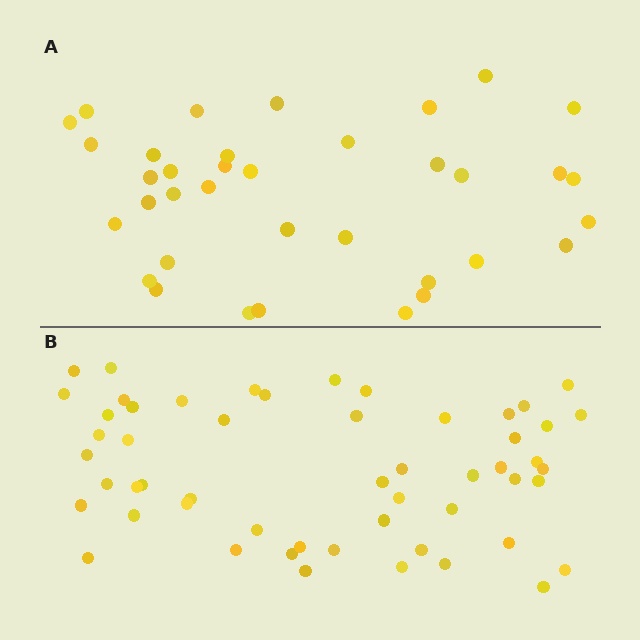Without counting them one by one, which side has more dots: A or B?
Region B (the bottom region) has more dots.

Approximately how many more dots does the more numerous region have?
Region B has approximately 20 more dots than region A.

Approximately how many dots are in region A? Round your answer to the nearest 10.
About 40 dots. (The exact count is 36, which rounds to 40.)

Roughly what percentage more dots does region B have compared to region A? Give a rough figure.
About 50% more.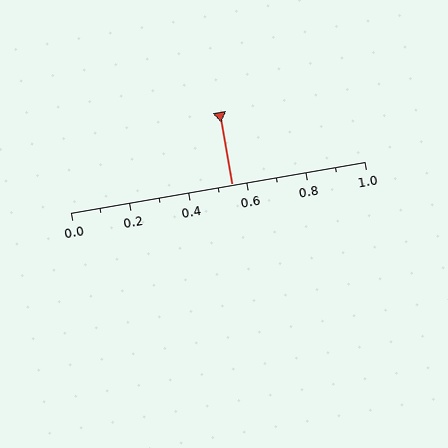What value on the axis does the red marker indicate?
The marker indicates approximately 0.55.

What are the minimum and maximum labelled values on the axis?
The axis runs from 0.0 to 1.0.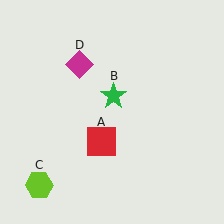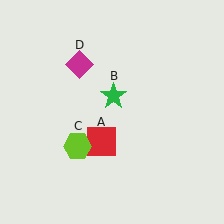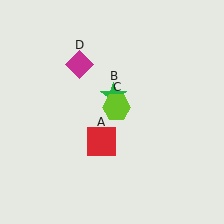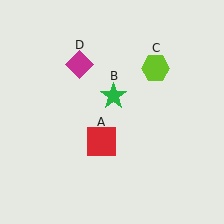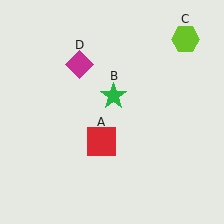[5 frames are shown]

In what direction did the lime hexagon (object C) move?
The lime hexagon (object C) moved up and to the right.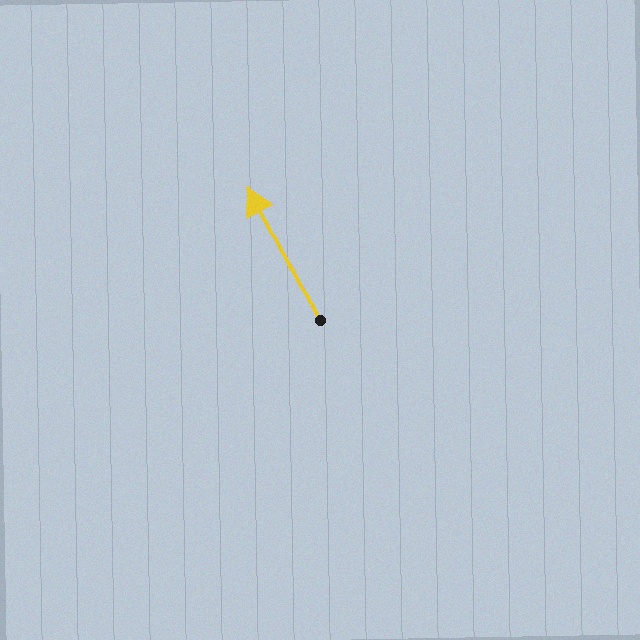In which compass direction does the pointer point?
Northwest.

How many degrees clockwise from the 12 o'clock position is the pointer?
Approximately 332 degrees.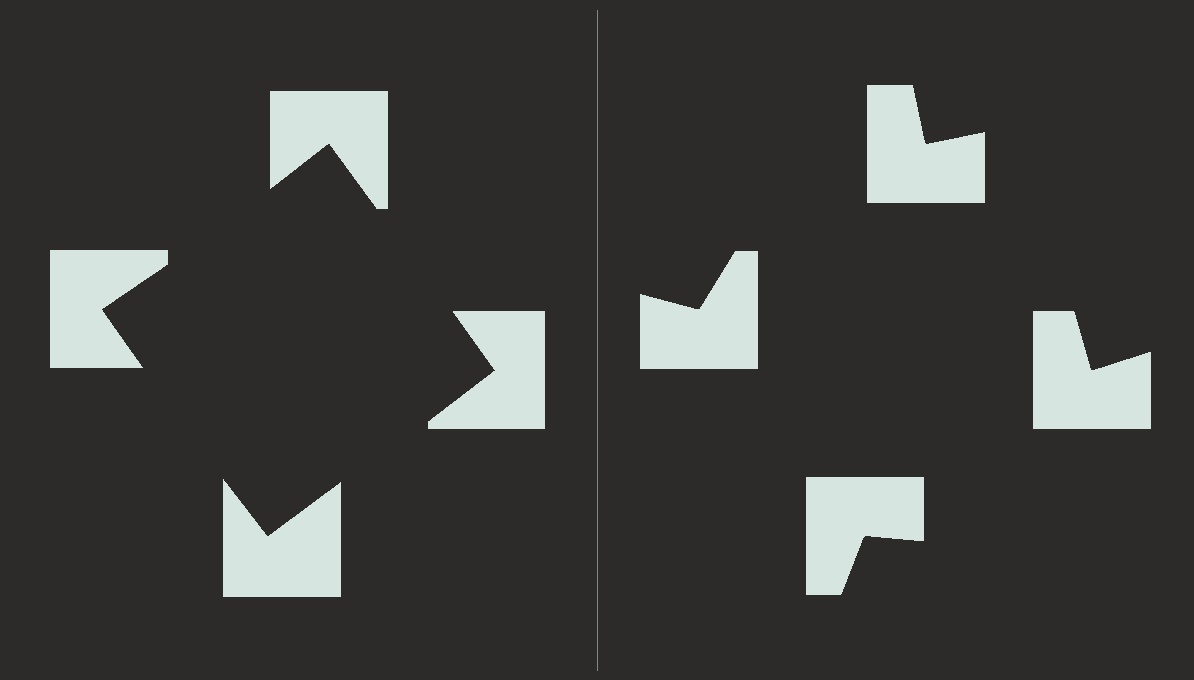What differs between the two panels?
The notched squares are positioned identically on both sides; only the wedge orientations differ. On the left they align to a square; on the right they are misaligned.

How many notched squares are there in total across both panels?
8 — 4 on each side.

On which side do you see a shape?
An illusory square appears on the left side. On the right side the wedge cuts are rotated, so no coherent shape forms.